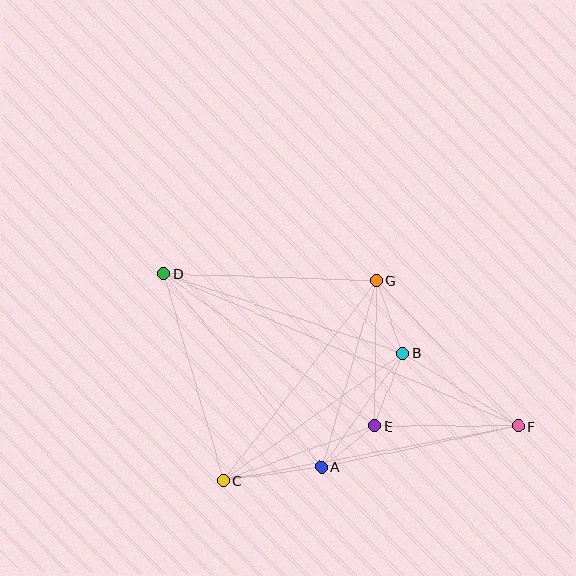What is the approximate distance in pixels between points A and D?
The distance between A and D is approximately 249 pixels.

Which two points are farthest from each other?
Points D and F are farthest from each other.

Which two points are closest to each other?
Points A and E are closest to each other.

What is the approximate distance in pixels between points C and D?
The distance between C and D is approximately 215 pixels.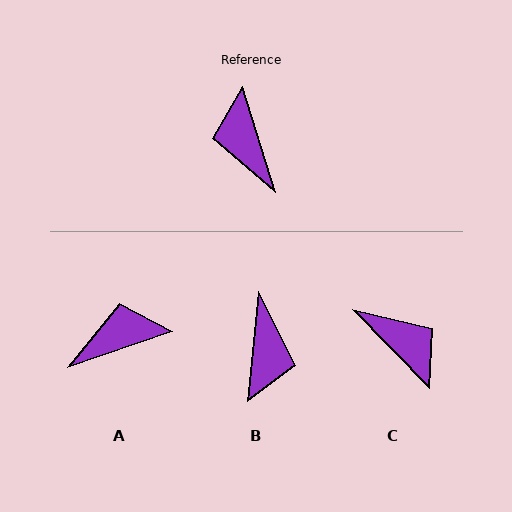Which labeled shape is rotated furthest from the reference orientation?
B, about 157 degrees away.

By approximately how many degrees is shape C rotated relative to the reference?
Approximately 153 degrees clockwise.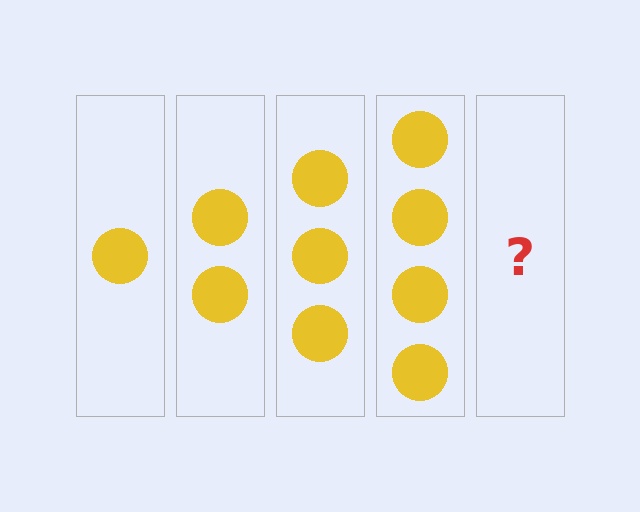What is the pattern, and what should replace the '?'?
The pattern is that each step adds one more circle. The '?' should be 5 circles.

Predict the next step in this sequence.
The next step is 5 circles.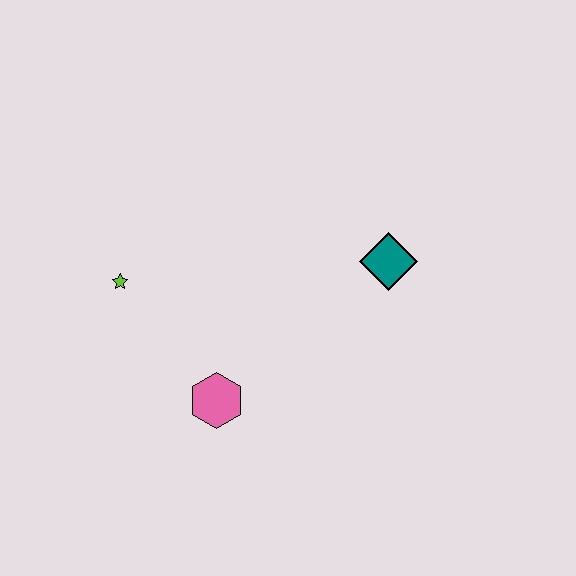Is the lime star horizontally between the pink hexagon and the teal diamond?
No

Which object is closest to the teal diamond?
The pink hexagon is closest to the teal diamond.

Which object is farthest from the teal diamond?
The lime star is farthest from the teal diamond.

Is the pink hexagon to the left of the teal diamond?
Yes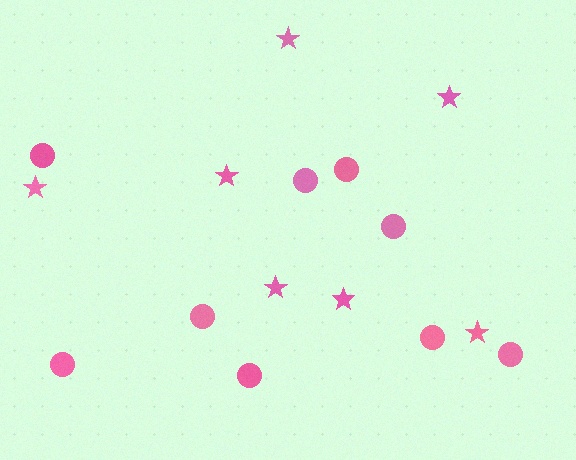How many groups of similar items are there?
There are 2 groups: one group of stars (7) and one group of circles (9).